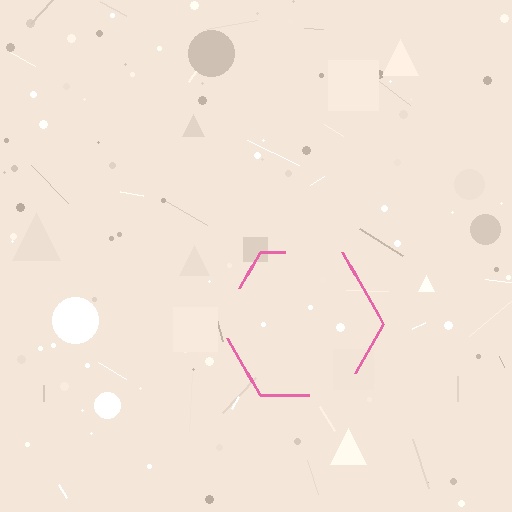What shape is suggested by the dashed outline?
The dashed outline suggests a hexagon.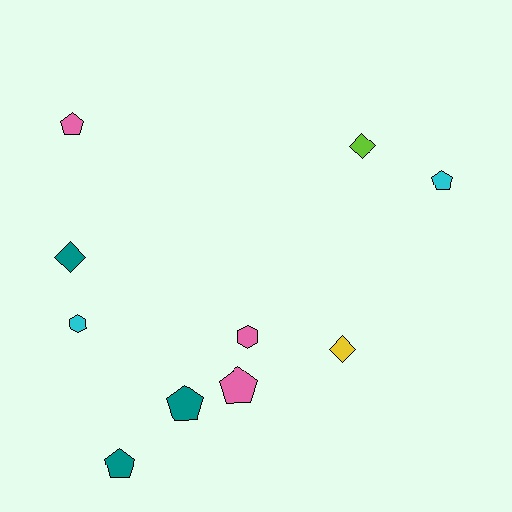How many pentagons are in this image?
There are 5 pentagons.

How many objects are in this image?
There are 10 objects.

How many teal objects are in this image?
There are 3 teal objects.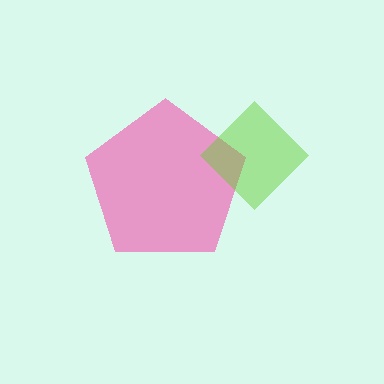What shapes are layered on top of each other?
The layered shapes are: a pink pentagon, a lime diamond.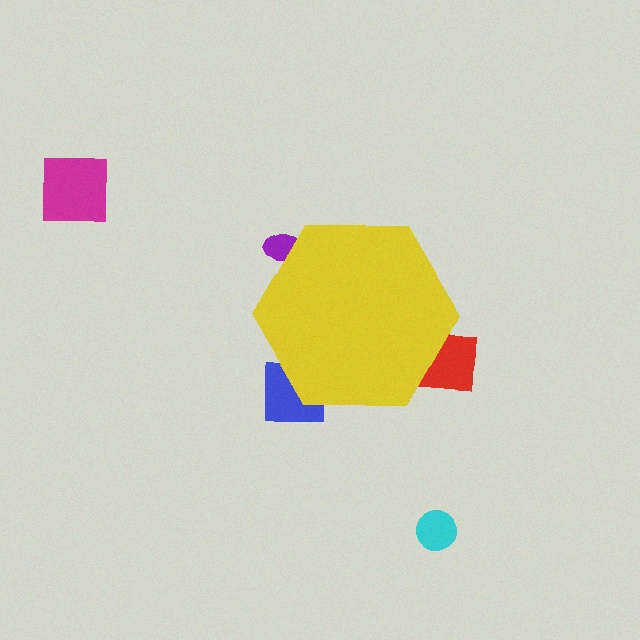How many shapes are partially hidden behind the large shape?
3 shapes are partially hidden.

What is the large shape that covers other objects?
A yellow hexagon.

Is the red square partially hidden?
Yes, the red square is partially hidden behind the yellow hexagon.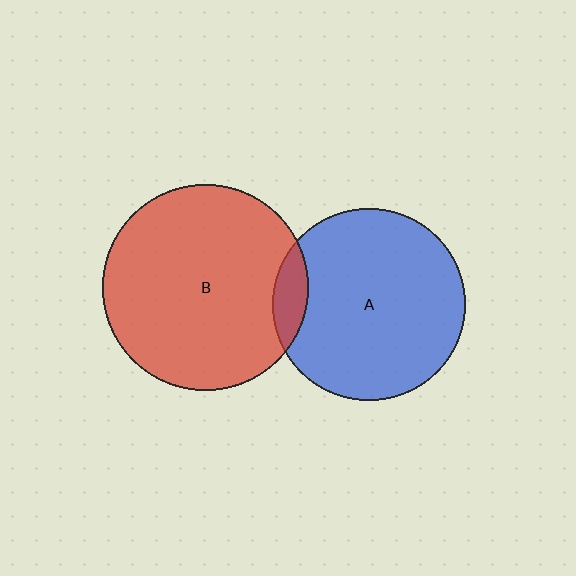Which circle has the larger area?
Circle B (red).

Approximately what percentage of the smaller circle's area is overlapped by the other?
Approximately 10%.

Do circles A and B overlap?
Yes.